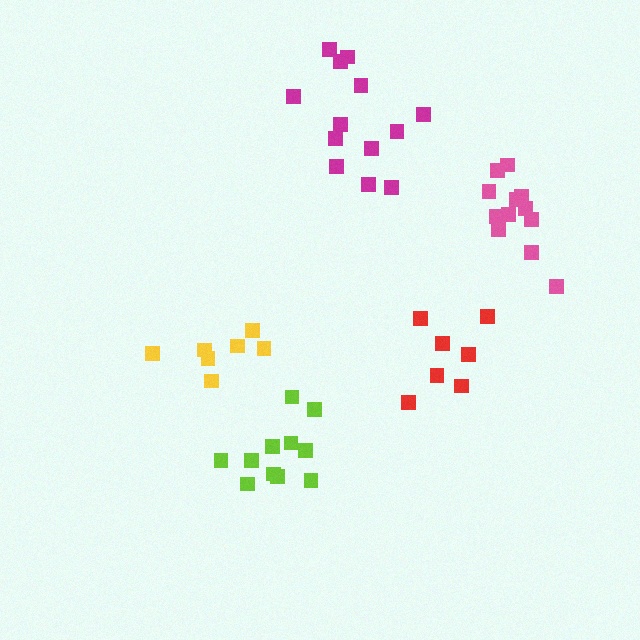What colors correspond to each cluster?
The clusters are colored: lime, magenta, red, yellow, pink.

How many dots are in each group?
Group 1: 11 dots, Group 2: 13 dots, Group 3: 7 dots, Group 4: 7 dots, Group 5: 13 dots (51 total).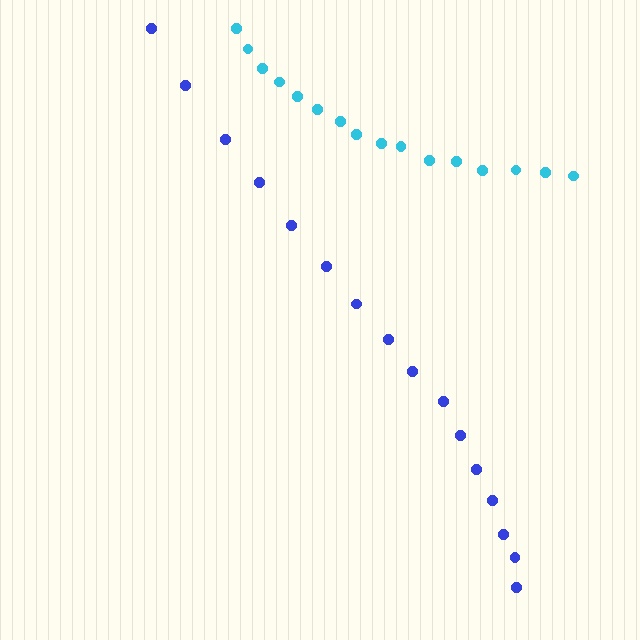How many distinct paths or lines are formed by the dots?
There are 2 distinct paths.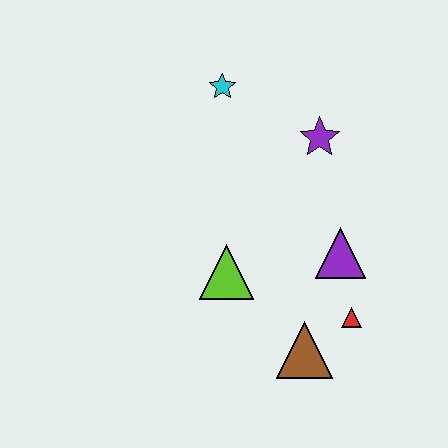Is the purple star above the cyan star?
No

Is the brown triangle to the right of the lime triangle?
Yes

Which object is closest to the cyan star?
The purple star is closest to the cyan star.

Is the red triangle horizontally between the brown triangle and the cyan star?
No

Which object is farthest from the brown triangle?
The cyan star is farthest from the brown triangle.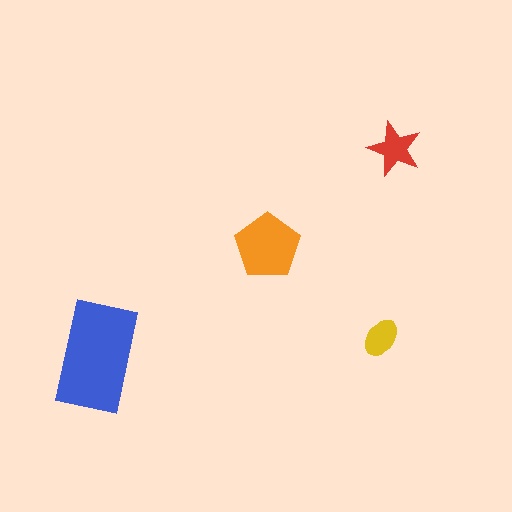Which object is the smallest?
The yellow ellipse.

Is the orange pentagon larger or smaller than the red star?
Larger.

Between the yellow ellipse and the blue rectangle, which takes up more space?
The blue rectangle.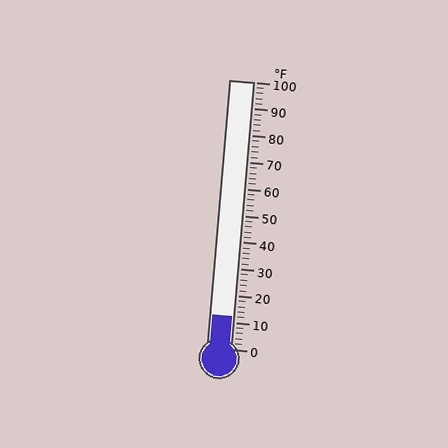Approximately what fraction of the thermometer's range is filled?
The thermometer is filled to approximately 10% of its range.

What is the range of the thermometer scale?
The thermometer scale ranges from 0°F to 100°F.